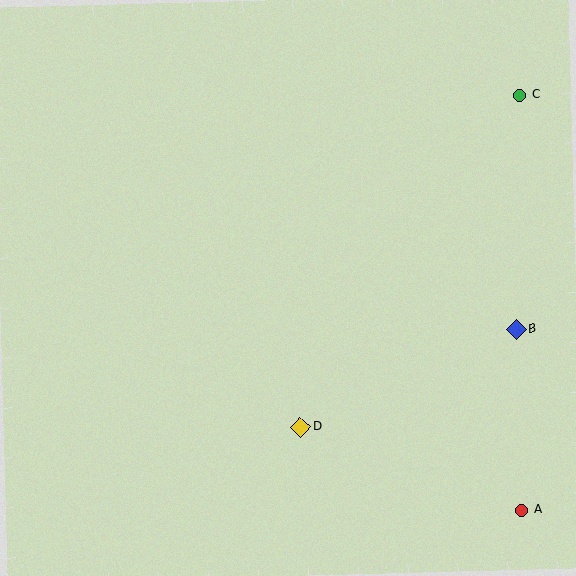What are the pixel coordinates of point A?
Point A is at (522, 510).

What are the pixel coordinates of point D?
Point D is at (300, 427).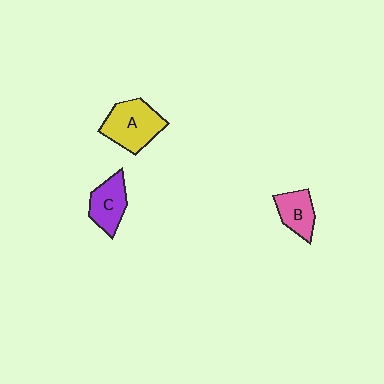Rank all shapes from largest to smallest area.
From largest to smallest: A (yellow), C (purple), B (pink).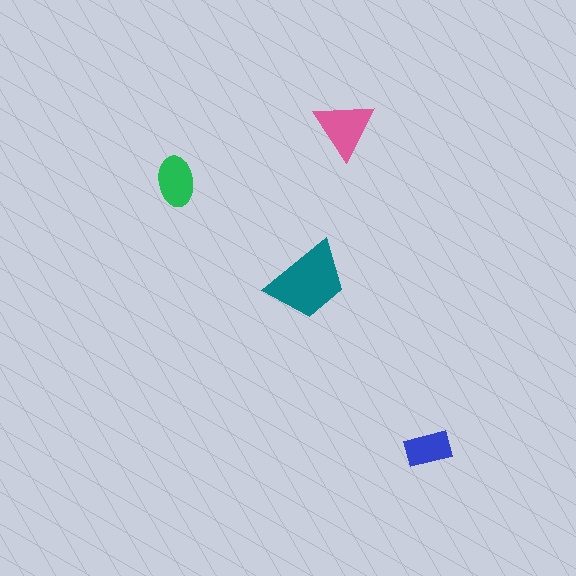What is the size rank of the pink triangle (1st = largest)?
2nd.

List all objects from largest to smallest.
The teal trapezoid, the pink triangle, the green ellipse, the blue rectangle.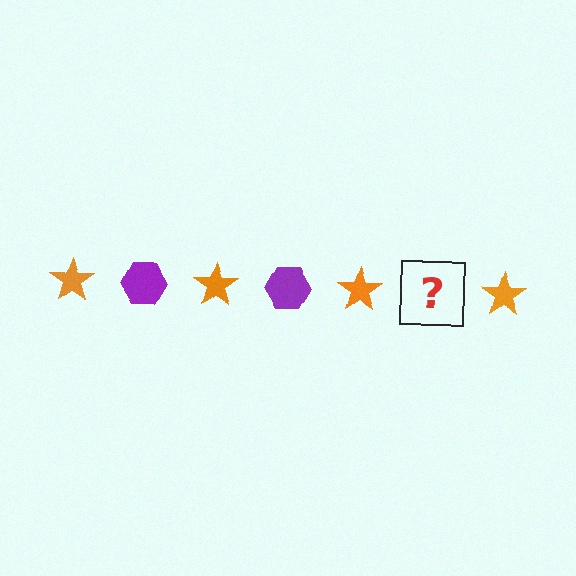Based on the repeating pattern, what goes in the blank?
The blank should be a purple hexagon.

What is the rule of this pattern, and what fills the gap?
The rule is that the pattern alternates between orange star and purple hexagon. The gap should be filled with a purple hexagon.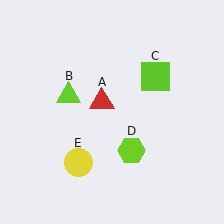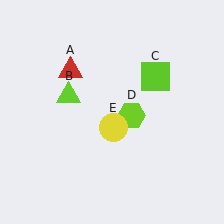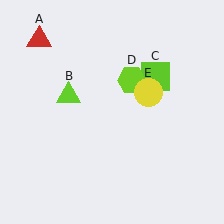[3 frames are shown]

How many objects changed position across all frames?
3 objects changed position: red triangle (object A), lime hexagon (object D), yellow circle (object E).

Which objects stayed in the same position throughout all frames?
Lime triangle (object B) and lime square (object C) remained stationary.